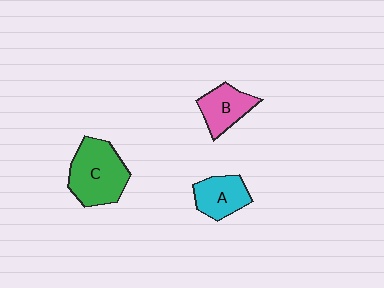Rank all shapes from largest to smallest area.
From largest to smallest: C (green), B (pink), A (cyan).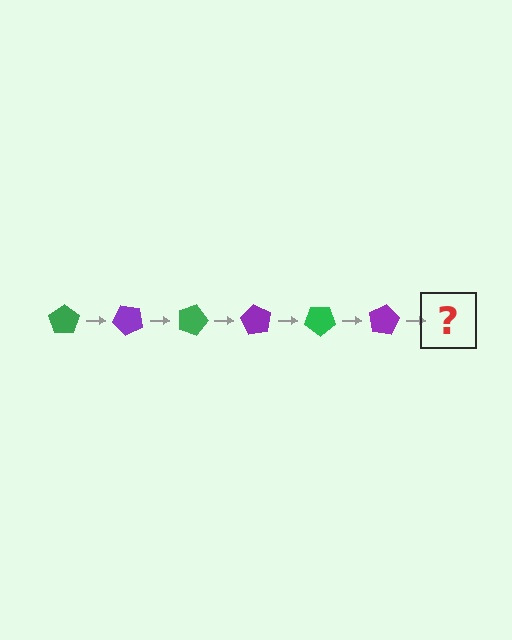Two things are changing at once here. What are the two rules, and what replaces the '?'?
The two rules are that it rotates 45 degrees each step and the color cycles through green and purple. The '?' should be a green pentagon, rotated 270 degrees from the start.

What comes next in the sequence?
The next element should be a green pentagon, rotated 270 degrees from the start.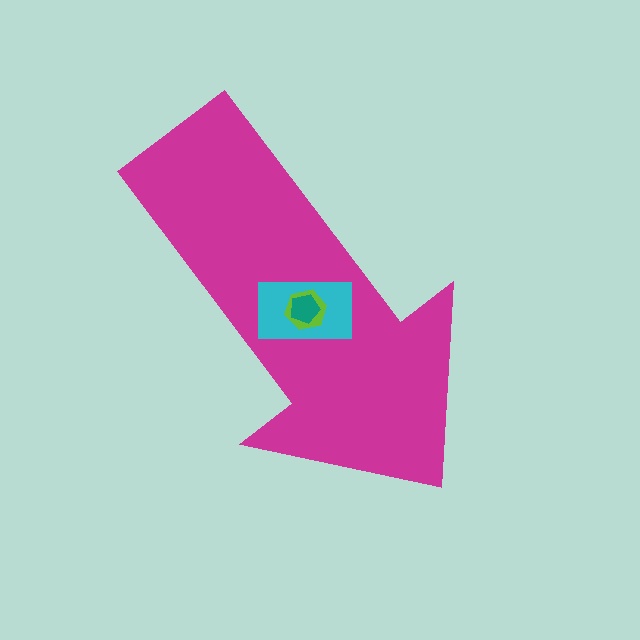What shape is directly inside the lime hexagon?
The teal pentagon.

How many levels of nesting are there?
4.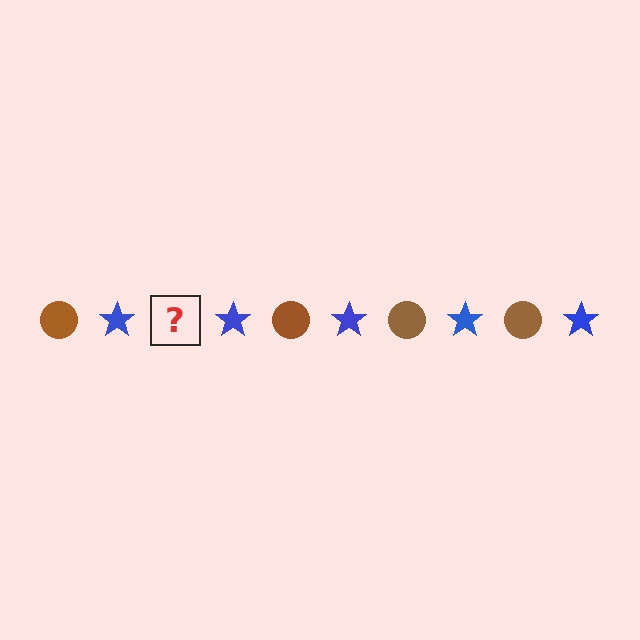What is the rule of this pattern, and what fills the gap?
The rule is that the pattern alternates between brown circle and blue star. The gap should be filled with a brown circle.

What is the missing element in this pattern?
The missing element is a brown circle.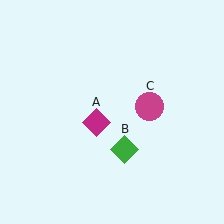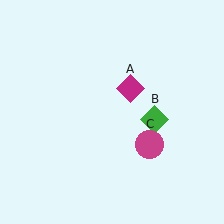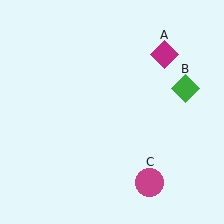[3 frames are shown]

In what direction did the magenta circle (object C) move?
The magenta circle (object C) moved down.